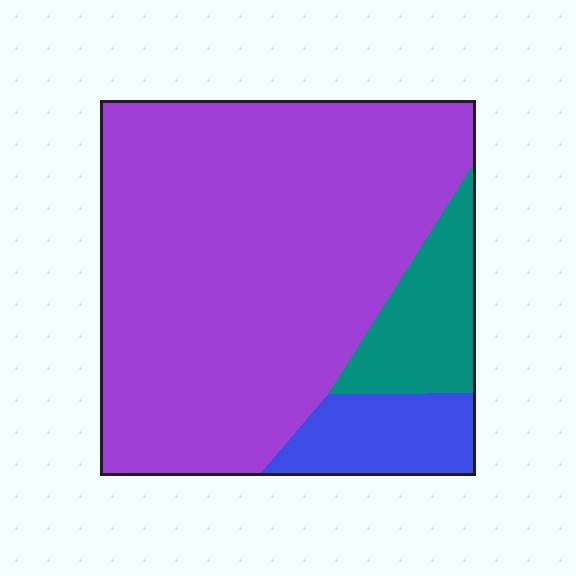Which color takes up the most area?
Purple, at roughly 75%.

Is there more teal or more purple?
Purple.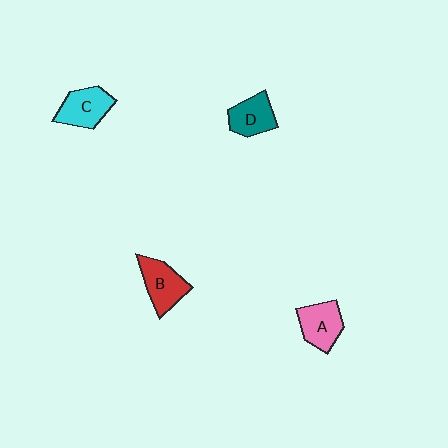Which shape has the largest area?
Shape B (red).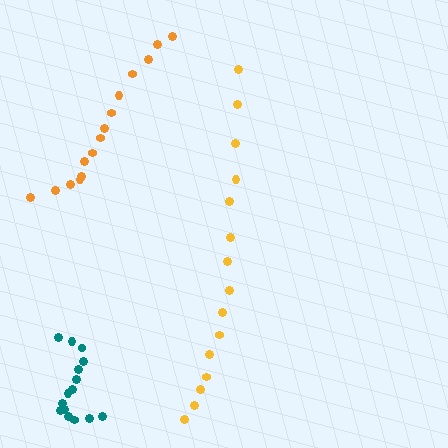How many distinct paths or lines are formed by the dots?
There are 3 distinct paths.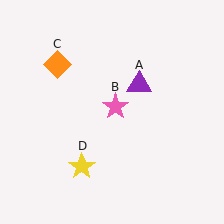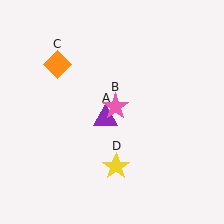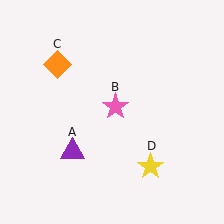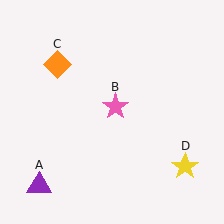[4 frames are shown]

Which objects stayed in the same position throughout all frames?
Pink star (object B) and orange diamond (object C) remained stationary.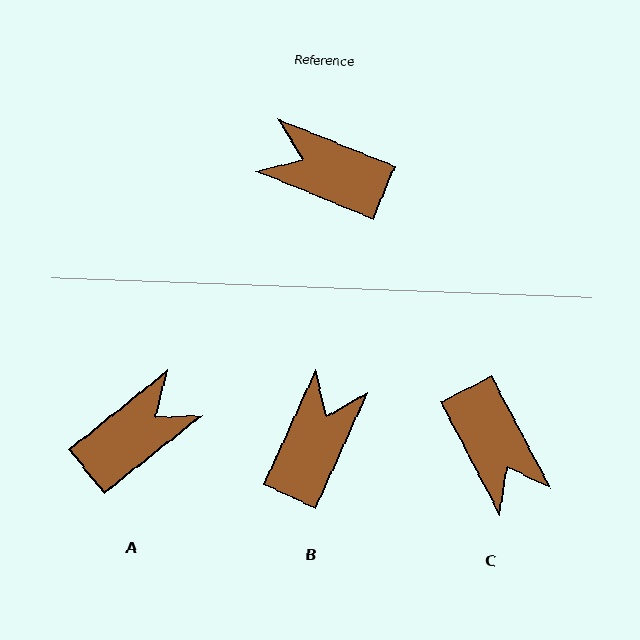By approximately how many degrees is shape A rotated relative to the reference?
Approximately 120 degrees clockwise.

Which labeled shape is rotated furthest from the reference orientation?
C, about 140 degrees away.